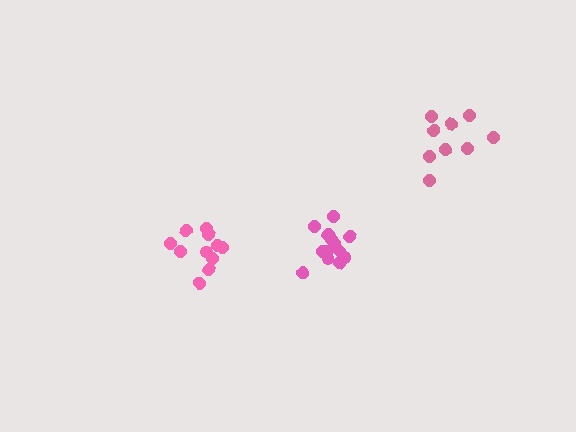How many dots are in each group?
Group 1: 14 dots, Group 2: 9 dots, Group 3: 11 dots (34 total).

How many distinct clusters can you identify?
There are 3 distinct clusters.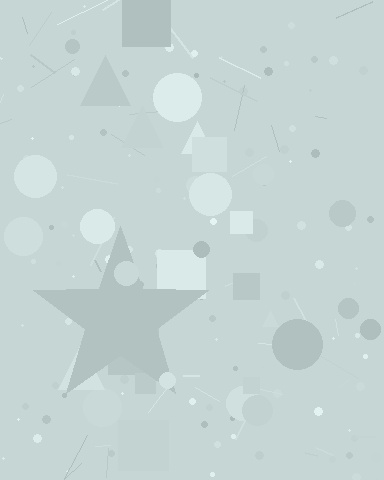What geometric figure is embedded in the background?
A star is embedded in the background.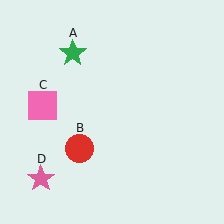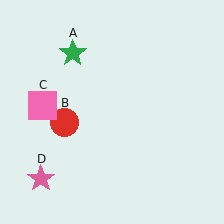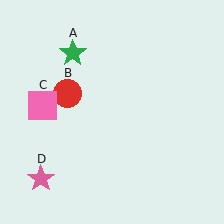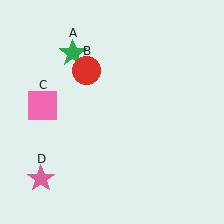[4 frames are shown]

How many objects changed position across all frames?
1 object changed position: red circle (object B).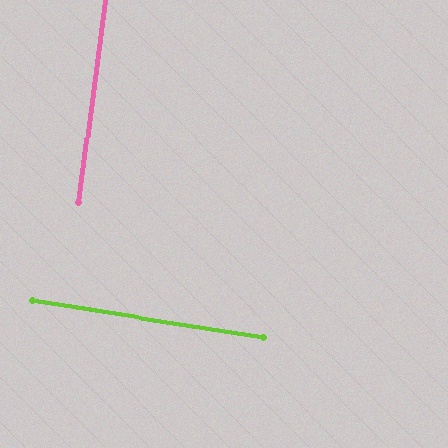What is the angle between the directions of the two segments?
Approximately 89 degrees.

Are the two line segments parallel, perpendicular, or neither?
Perpendicular — they meet at approximately 89°.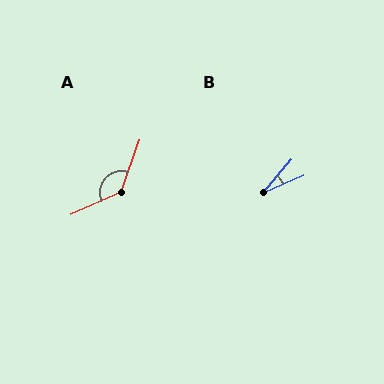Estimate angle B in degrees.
Approximately 27 degrees.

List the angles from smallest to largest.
B (27°), A (133°).